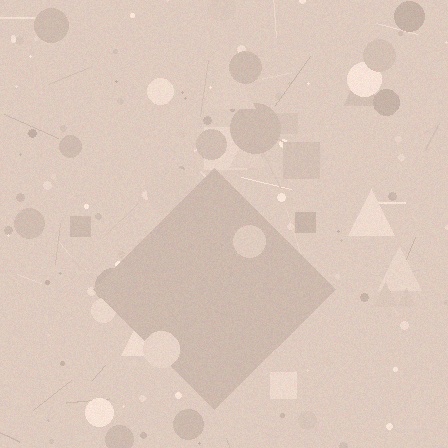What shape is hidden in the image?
A diamond is hidden in the image.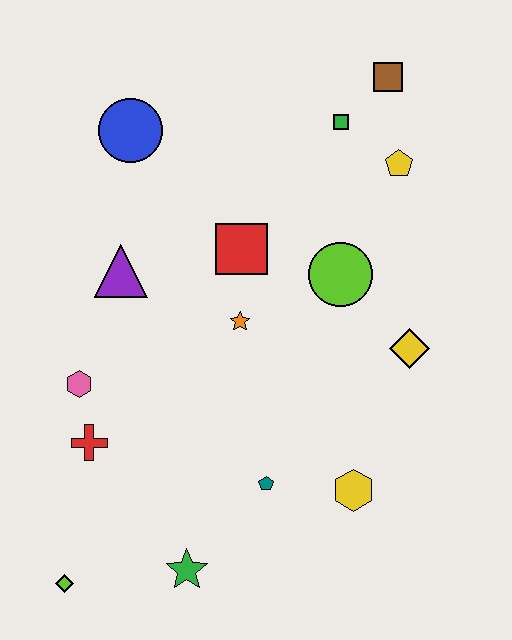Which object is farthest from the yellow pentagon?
The lime diamond is farthest from the yellow pentagon.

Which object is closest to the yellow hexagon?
The teal pentagon is closest to the yellow hexagon.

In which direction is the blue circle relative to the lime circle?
The blue circle is to the left of the lime circle.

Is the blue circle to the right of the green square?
No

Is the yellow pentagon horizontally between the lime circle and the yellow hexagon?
No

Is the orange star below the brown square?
Yes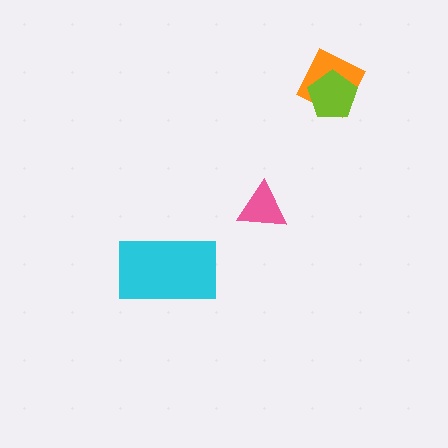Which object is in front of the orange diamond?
The lime pentagon is in front of the orange diamond.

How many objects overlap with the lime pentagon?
1 object overlaps with the lime pentagon.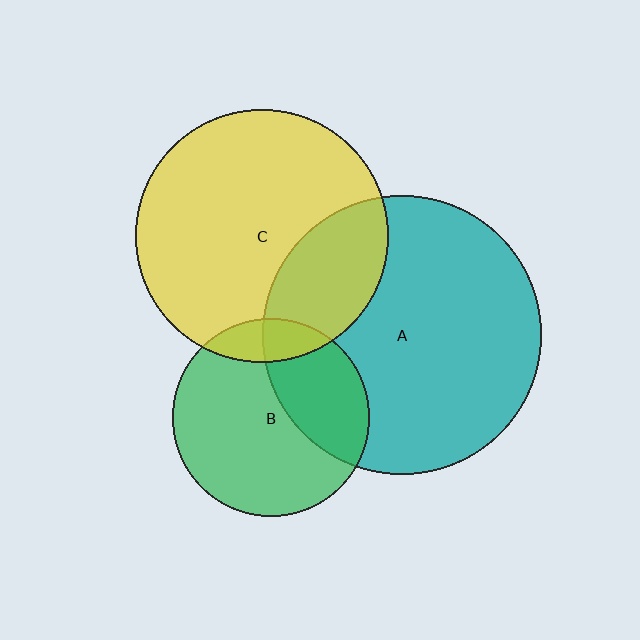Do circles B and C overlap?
Yes.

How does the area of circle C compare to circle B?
Approximately 1.6 times.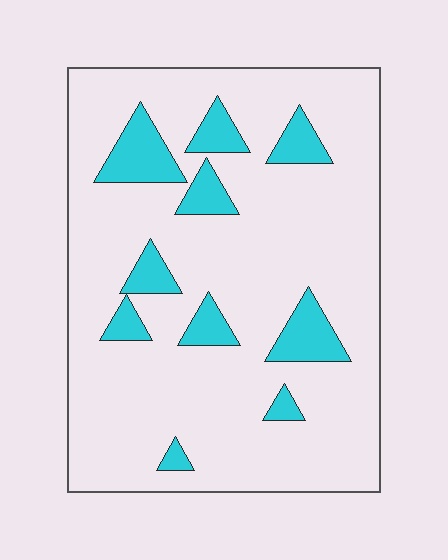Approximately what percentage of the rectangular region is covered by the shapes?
Approximately 15%.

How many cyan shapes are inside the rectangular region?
10.